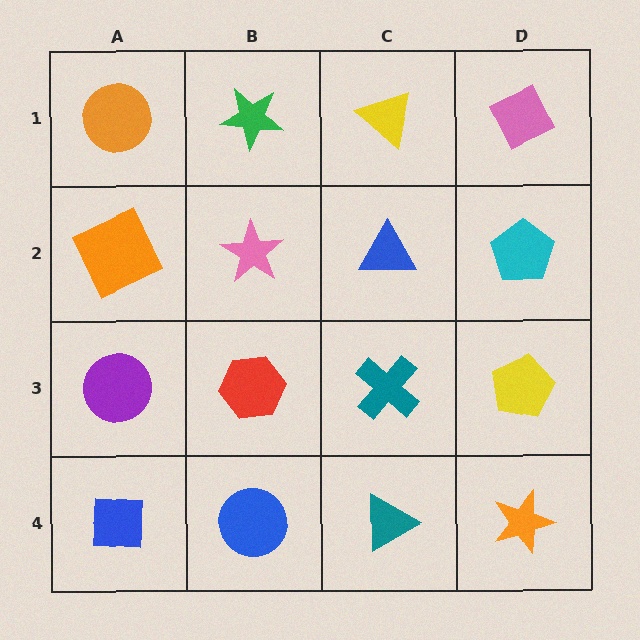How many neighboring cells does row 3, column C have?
4.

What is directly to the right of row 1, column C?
A pink diamond.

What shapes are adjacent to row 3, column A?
An orange square (row 2, column A), a blue square (row 4, column A), a red hexagon (row 3, column B).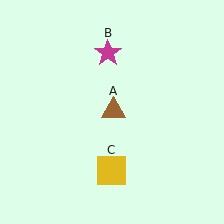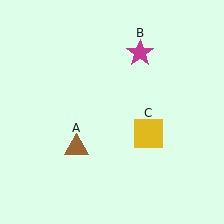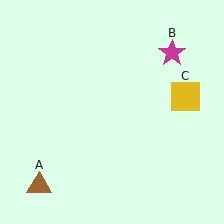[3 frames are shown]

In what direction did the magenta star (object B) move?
The magenta star (object B) moved right.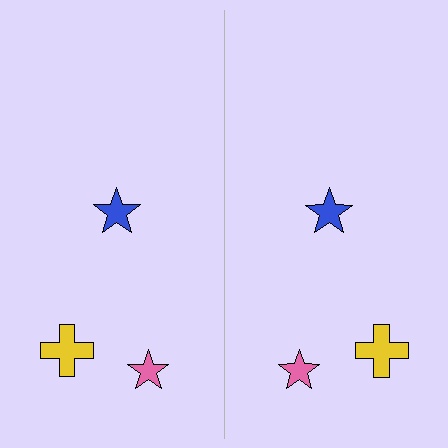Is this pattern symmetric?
Yes, this pattern has bilateral (reflection) symmetry.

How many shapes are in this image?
There are 6 shapes in this image.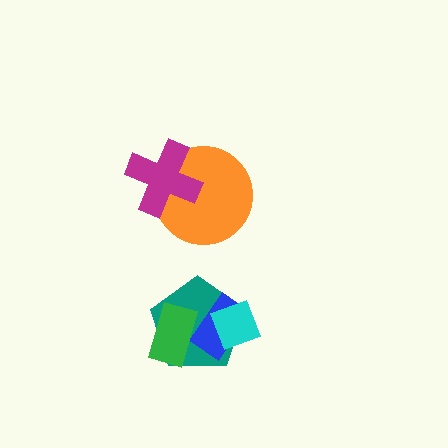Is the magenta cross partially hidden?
No, no other shape covers it.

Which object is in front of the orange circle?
The magenta cross is in front of the orange circle.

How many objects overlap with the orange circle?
1 object overlaps with the orange circle.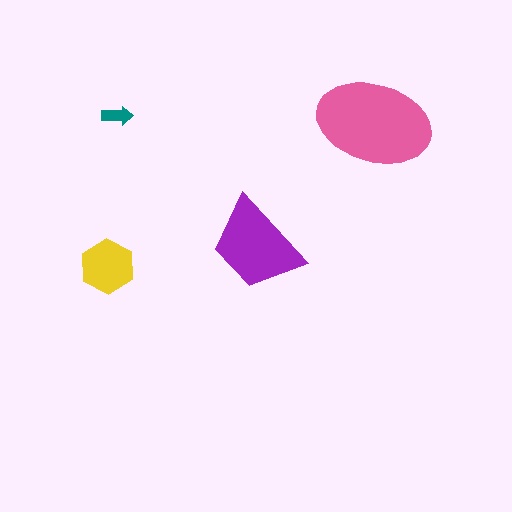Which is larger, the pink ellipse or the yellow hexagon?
The pink ellipse.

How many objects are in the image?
There are 4 objects in the image.